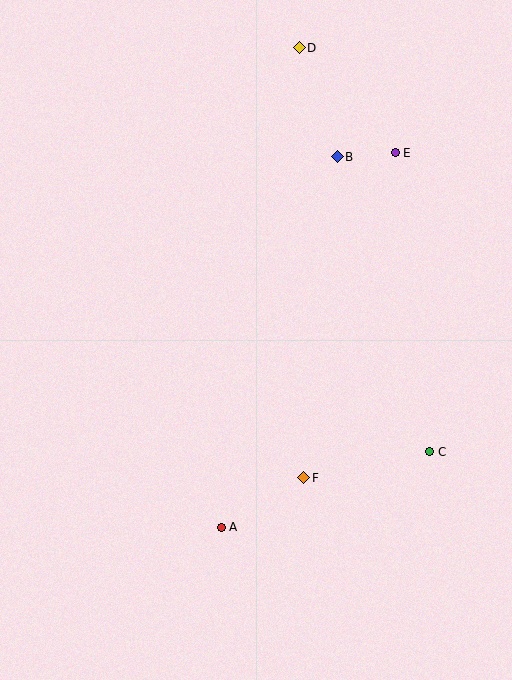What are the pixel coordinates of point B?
Point B is at (337, 157).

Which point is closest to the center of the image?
Point F at (304, 478) is closest to the center.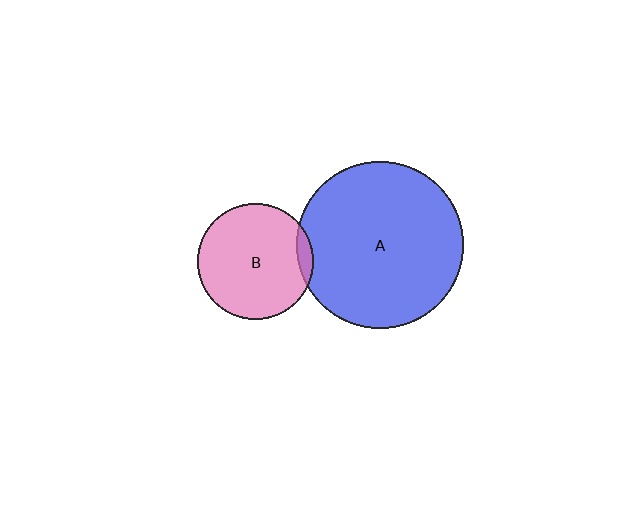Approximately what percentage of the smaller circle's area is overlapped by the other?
Approximately 5%.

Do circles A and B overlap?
Yes.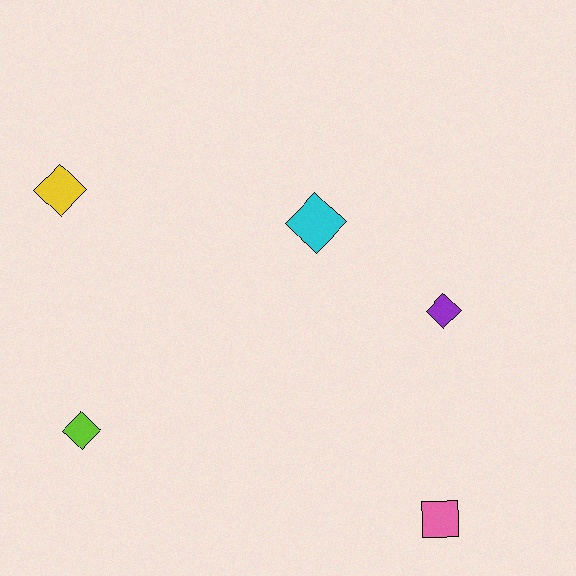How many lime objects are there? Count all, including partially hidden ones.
There is 1 lime object.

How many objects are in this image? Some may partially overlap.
There are 5 objects.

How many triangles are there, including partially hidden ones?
There are no triangles.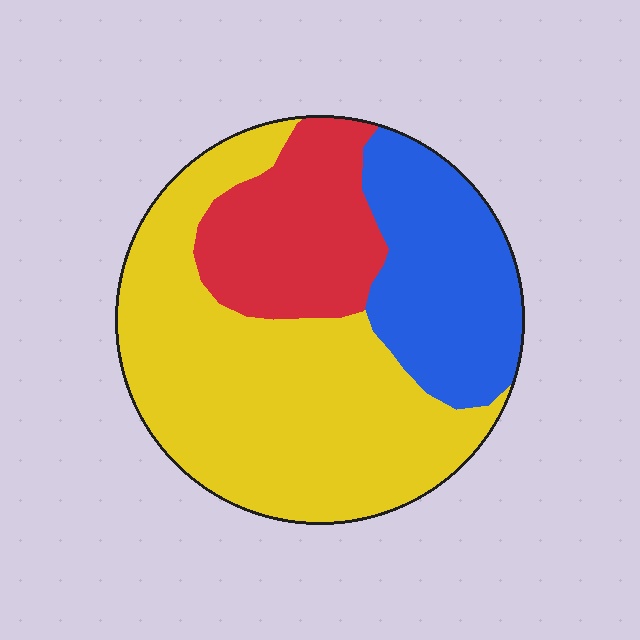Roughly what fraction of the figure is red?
Red covers roughly 20% of the figure.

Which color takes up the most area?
Yellow, at roughly 55%.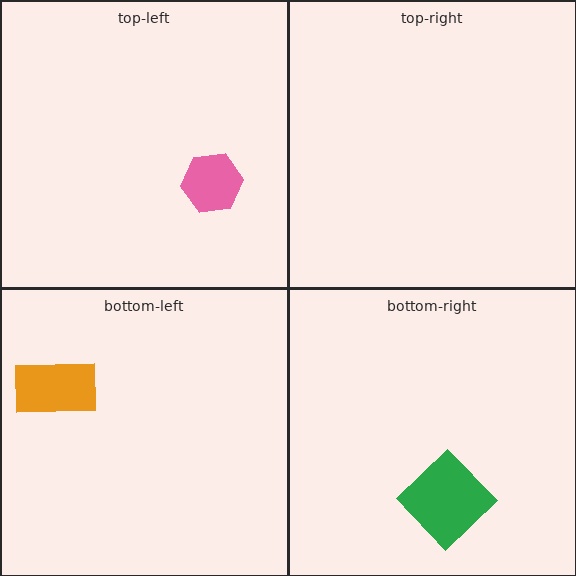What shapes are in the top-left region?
The pink hexagon.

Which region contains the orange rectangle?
The bottom-left region.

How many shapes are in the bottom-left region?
1.